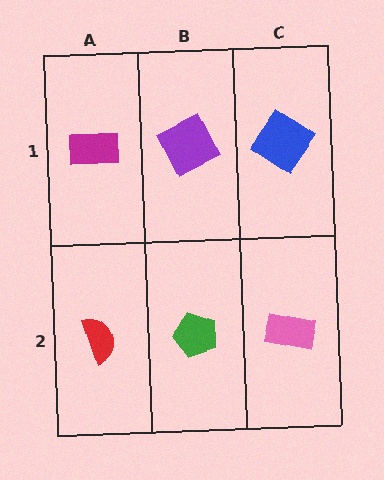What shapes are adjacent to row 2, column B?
A purple square (row 1, column B), a red semicircle (row 2, column A), a pink rectangle (row 2, column C).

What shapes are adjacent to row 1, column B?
A green pentagon (row 2, column B), a magenta rectangle (row 1, column A), a blue diamond (row 1, column C).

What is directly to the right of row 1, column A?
A purple square.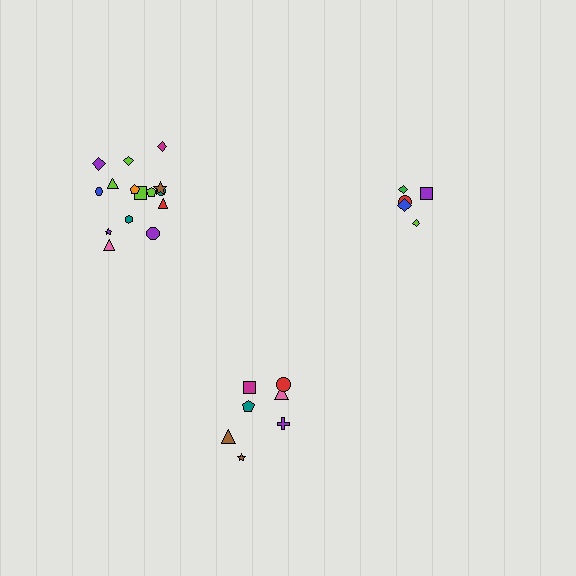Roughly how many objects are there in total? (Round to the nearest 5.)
Roughly 30 objects in total.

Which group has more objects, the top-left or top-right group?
The top-left group.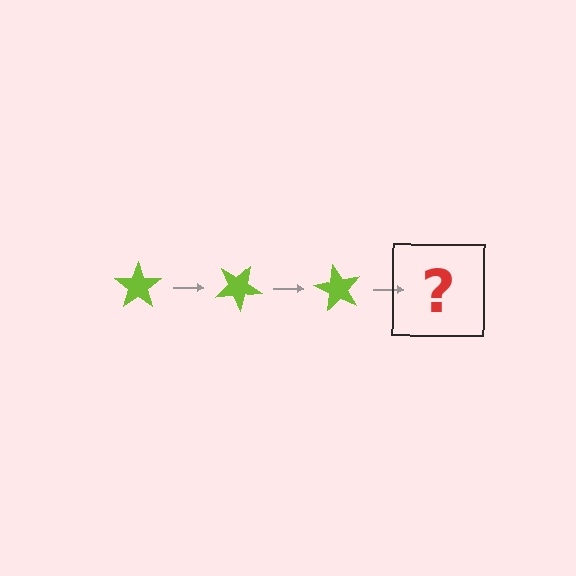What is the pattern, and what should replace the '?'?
The pattern is that the star rotates 30 degrees each step. The '?' should be a lime star rotated 90 degrees.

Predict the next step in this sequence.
The next step is a lime star rotated 90 degrees.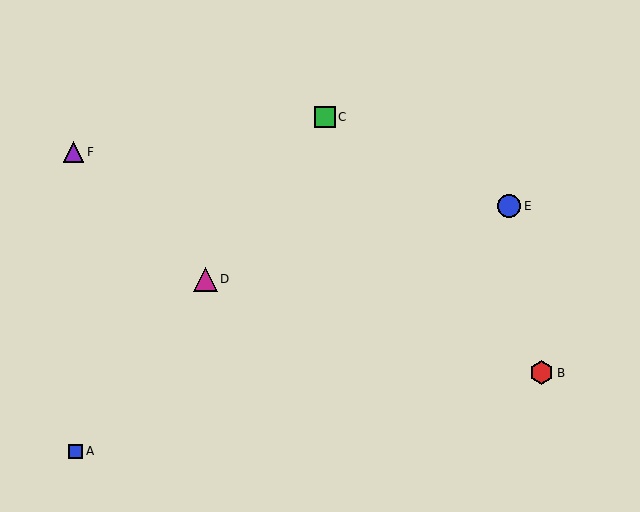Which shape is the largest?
The magenta triangle (labeled D) is the largest.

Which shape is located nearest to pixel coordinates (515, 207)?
The blue circle (labeled E) at (509, 206) is nearest to that location.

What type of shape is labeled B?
Shape B is a red hexagon.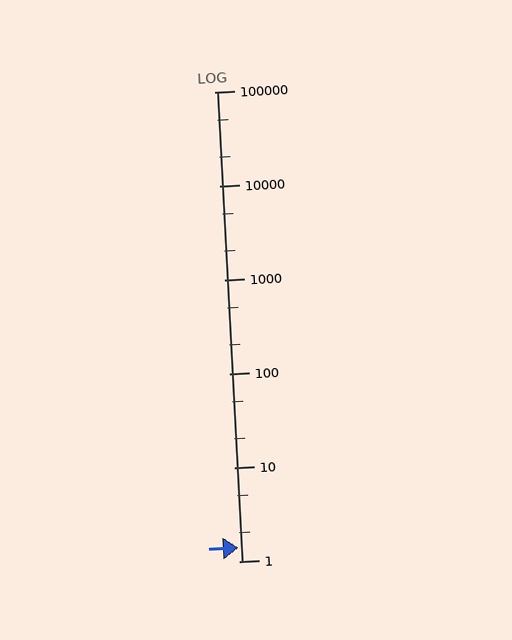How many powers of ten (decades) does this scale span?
The scale spans 5 decades, from 1 to 100000.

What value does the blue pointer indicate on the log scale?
The pointer indicates approximately 1.4.